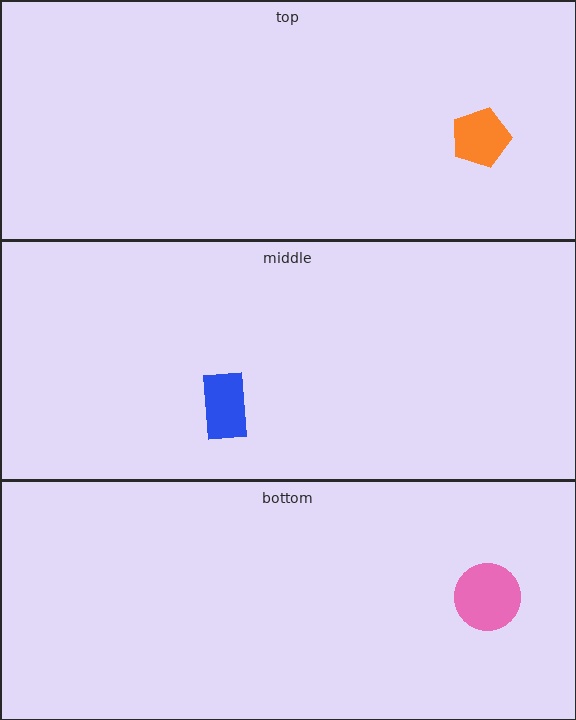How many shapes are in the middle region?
1.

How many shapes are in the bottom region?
1.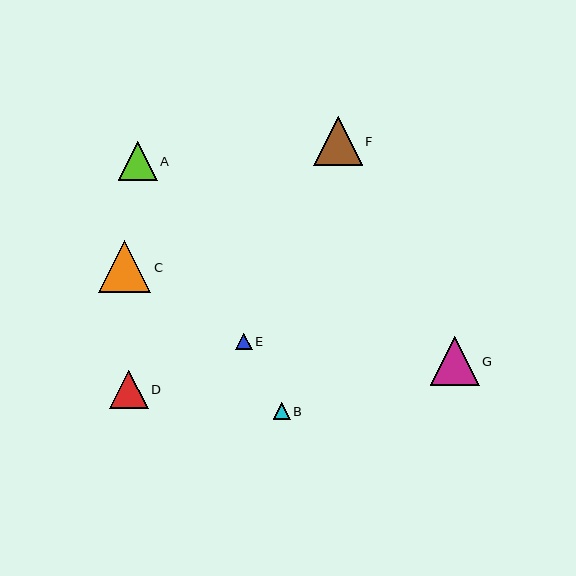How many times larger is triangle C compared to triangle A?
Triangle C is approximately 1.4 times the size of triangle A.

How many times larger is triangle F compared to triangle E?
Triangle F is approximately 2.9 times the size of triangle E.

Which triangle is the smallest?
Triangle E is the smallest with a size of approximately 17 pixels.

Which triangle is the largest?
Triangle C is the largest with a size of approximately 52 pixels.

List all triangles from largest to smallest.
From largest to smallest: C, G, F, D, A, B, E.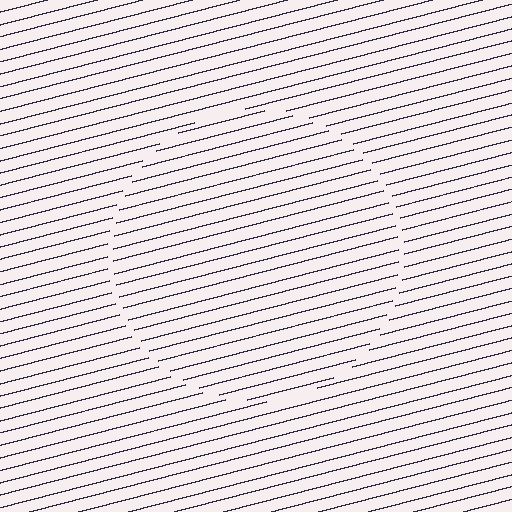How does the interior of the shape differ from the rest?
The interior of the shape contains the same grating, shifted by half a period — the contour is defined by the phase discontinuity where line-ends from the inner and outer gratings abut.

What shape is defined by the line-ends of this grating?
An illusory circle. The interior of the shape contains the same grating, shifted by half a period — the contour is defined by the phase discontinuity where line-ends from the inner and outer gratings abut.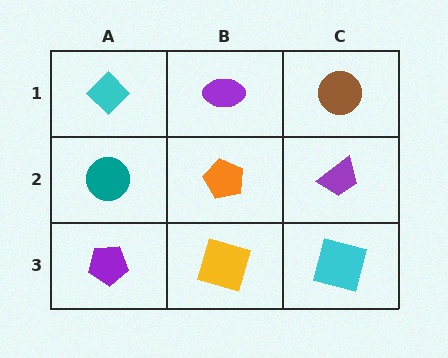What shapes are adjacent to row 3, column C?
A purple trapezoid (row 2, column C), a yellow square (row 3, column B).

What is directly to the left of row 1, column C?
A purple ellipse.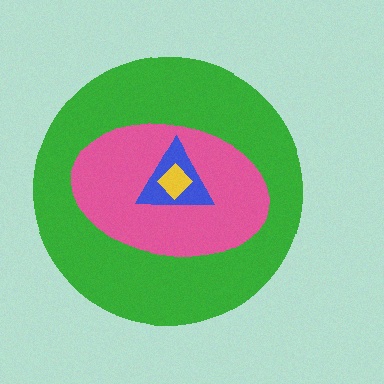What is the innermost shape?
The yellow diamond.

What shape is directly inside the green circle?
The pink ellipse.